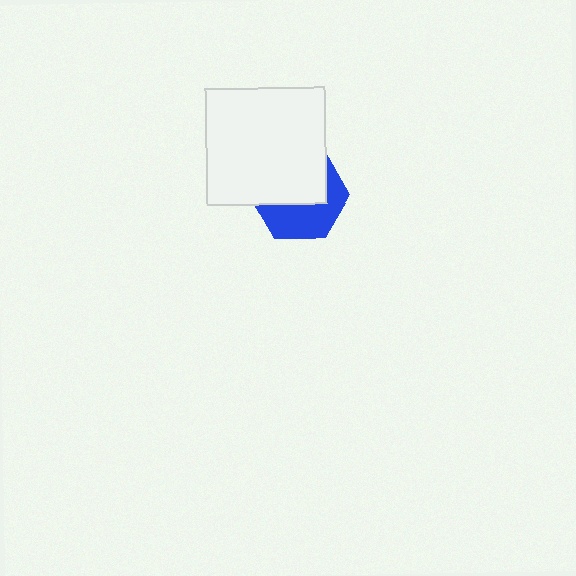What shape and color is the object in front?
The object in front is a white rectangle.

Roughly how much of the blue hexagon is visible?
About half of it is visible (roughly 45%).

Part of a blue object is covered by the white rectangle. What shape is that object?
It is a hexagon.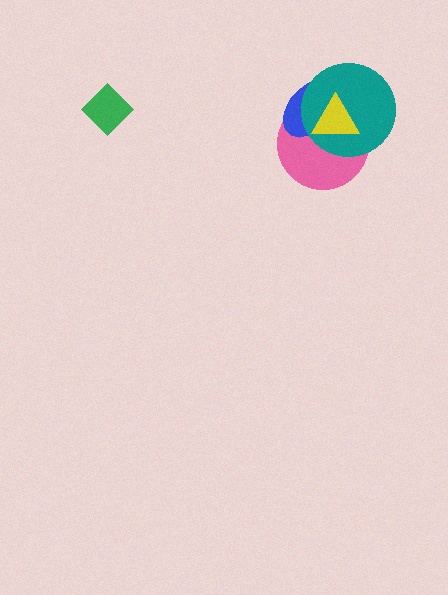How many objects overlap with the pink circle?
3 objects overlap with the pink circle.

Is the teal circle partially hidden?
Yes, it is partially covered by another shape.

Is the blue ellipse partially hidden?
Yes, it is partially covered by another shape.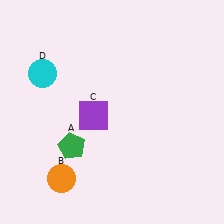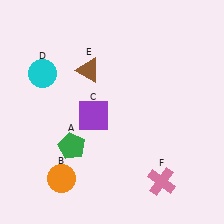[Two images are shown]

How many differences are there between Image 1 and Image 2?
There are 2 differences between the two images.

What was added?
A brown triangle (E), a pink cross (F) were added in Image 2.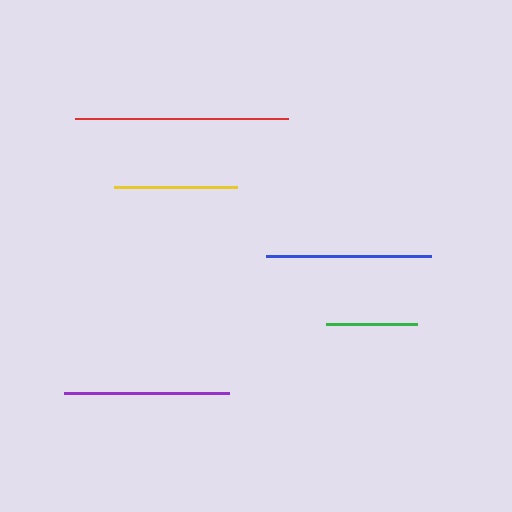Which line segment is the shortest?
The green line is the shortest at approximately 91 pixels.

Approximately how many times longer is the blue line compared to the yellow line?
The blue line is approximately 1.3 times the length of the yellow line.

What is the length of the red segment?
The red segment is approximately 213 pixels long.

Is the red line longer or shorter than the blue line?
The red line is longer than the blue line.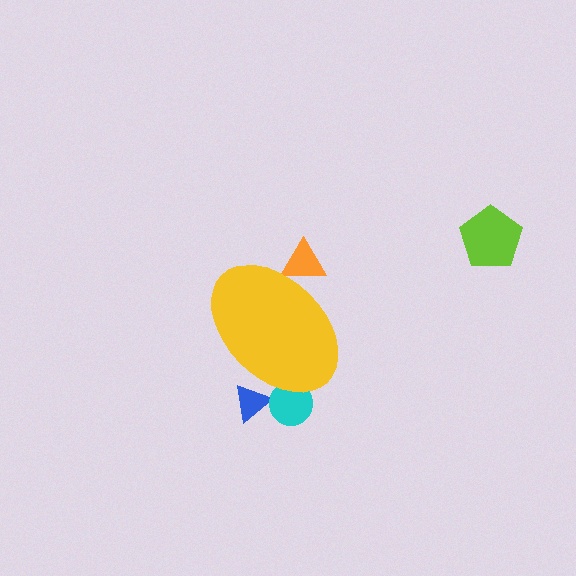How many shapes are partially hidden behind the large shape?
3 shapes are partially hidden.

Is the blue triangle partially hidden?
Yes, the blue triangle is partially hidden behind the yellow ellipse.